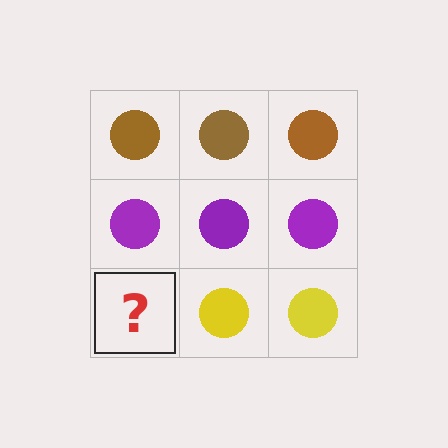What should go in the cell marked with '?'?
The missing cell should contain a yellow circle.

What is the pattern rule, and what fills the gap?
The rule is that each row has a consistent color. The gap should be filled with a yellow circle.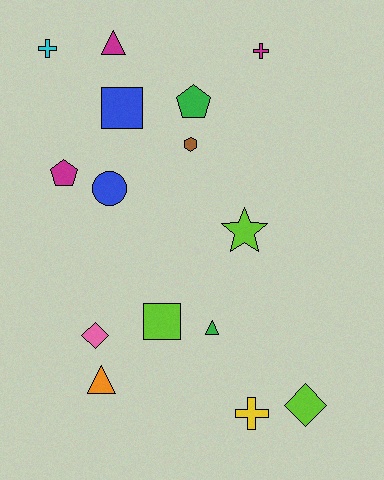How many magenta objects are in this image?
There are 3 magenta objects.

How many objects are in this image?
There are 15 objects.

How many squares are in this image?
There are 2 squares.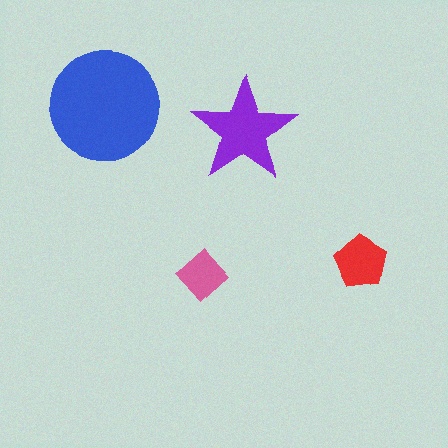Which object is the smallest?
The pink diamond.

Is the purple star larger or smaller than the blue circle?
Smaller.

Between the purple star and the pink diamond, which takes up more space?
The purple star.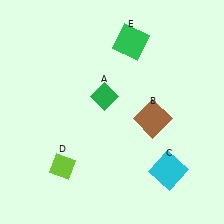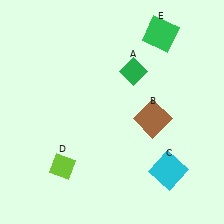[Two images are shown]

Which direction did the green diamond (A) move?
The green diamond (A) moved right.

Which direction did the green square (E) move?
The green square (E) moved right.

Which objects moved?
The objects that moved are: the green diamond (A), the green square (E).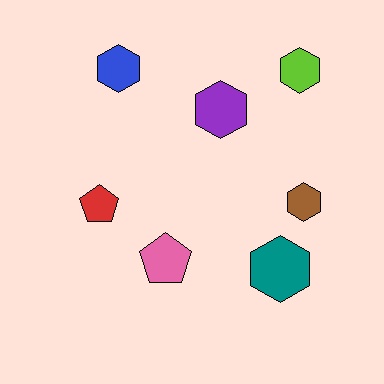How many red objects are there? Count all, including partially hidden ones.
There is 1 red object.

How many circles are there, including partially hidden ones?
There are no circles.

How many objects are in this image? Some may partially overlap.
There are 7 objects.